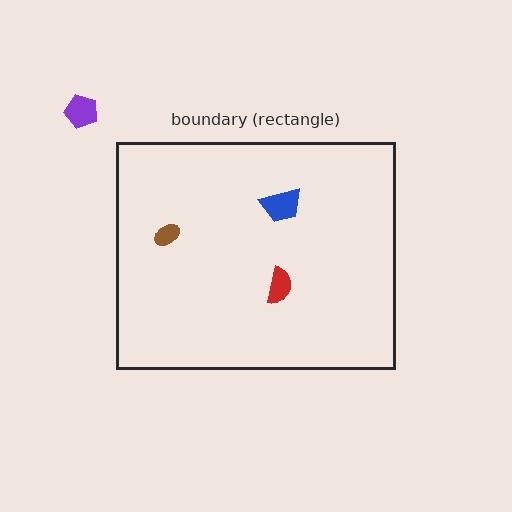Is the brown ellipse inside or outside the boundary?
Inside.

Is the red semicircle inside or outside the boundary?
Inside.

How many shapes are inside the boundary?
3 inside, 1 outside.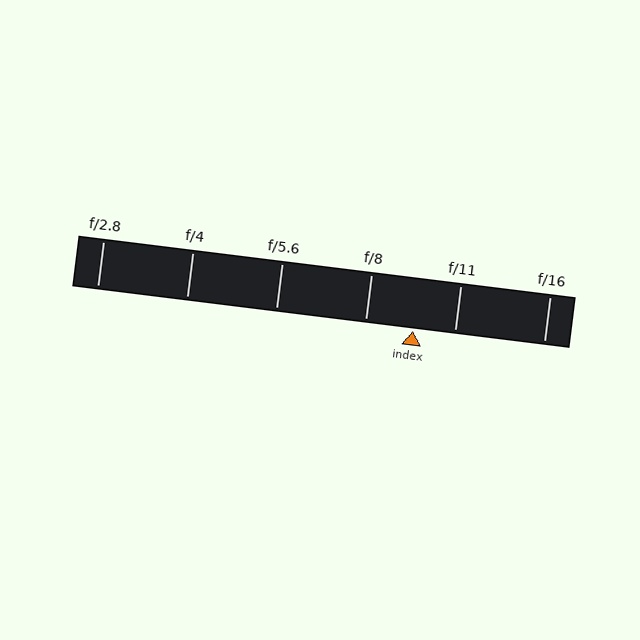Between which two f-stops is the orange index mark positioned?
The index mark is between f/8 and f/11.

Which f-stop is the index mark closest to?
The index mark is closest to f/11.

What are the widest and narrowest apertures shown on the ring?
The widest aperture shown is f/2.8 and the narrowest is f/16.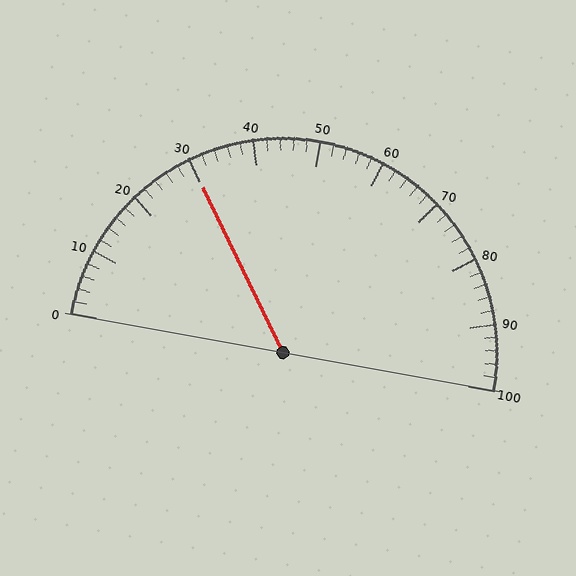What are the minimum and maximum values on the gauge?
The gauge ranges from 0 to 100.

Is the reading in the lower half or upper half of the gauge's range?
The reading is in the lower half of the range (0 to 100).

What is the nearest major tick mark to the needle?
The nearest major tick mark is 30.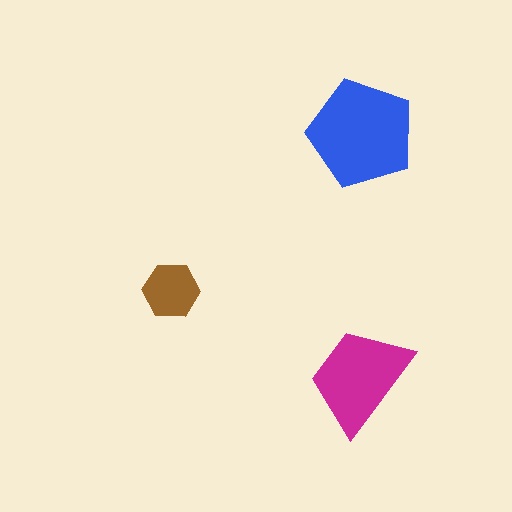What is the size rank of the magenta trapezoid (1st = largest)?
2nd.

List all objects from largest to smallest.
The blue pentagon, the magenta trapezoid, the brown hexagon.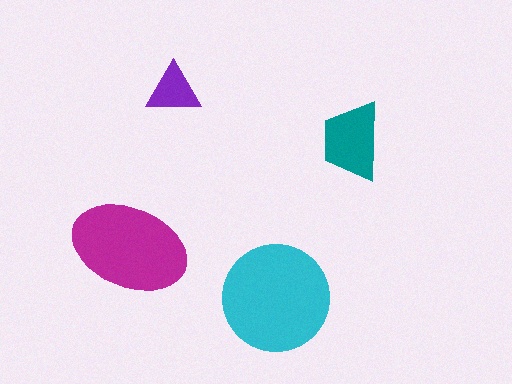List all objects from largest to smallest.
The cyan circle, the magenta ellipse, the teal trapezoid, the purple triangle.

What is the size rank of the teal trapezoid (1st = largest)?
3rd.